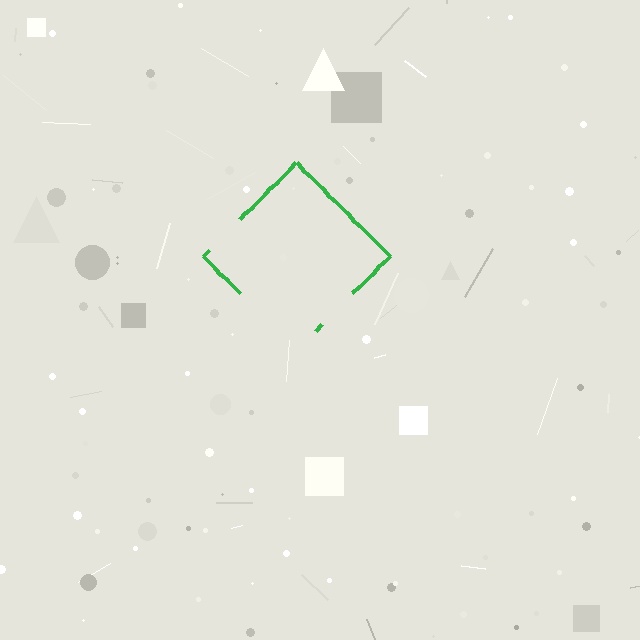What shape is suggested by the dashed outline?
The dashed outline suggests a diamond.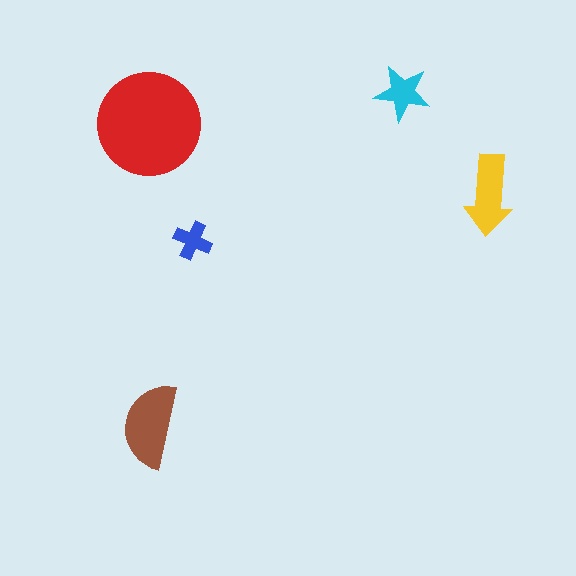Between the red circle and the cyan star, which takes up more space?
The red circle.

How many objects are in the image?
There are 5 objects in the image.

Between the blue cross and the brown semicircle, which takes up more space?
The brown semicircle.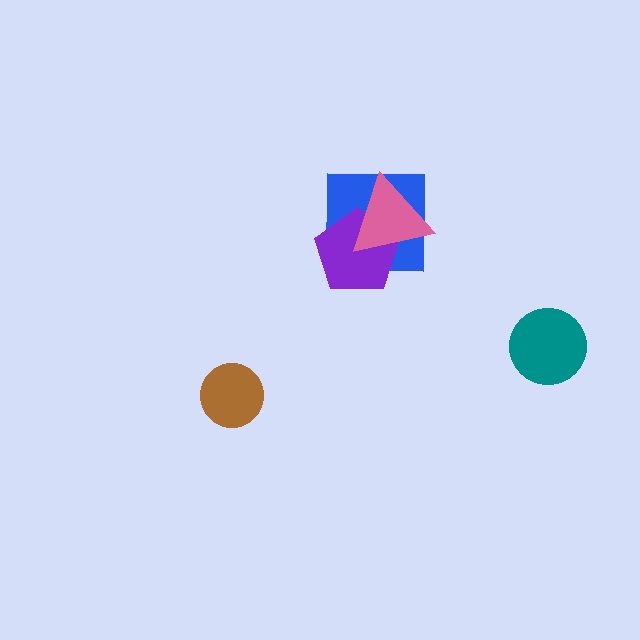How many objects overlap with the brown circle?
0 objects overlap with the brown circle.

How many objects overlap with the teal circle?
0 objects overlap with the teal circle.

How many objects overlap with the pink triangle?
2 objects overlap with the pink triangle.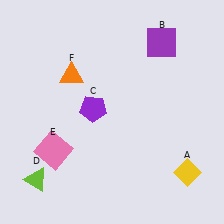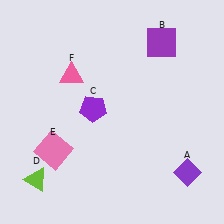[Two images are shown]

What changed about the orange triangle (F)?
In Image 1, F is orange. In Image 2, it changed to pink.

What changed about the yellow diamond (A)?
In Image 1, A is yellow. In Image 2, it changed to purple.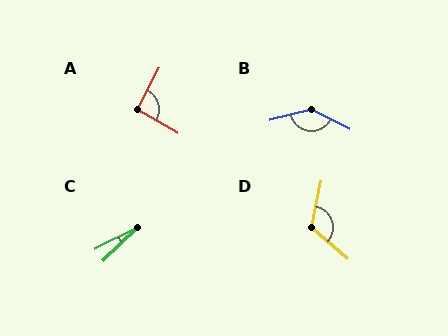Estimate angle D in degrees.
Approximately 120 degrees.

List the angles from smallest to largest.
C (17°), A (92°), D (120°), B (139°).